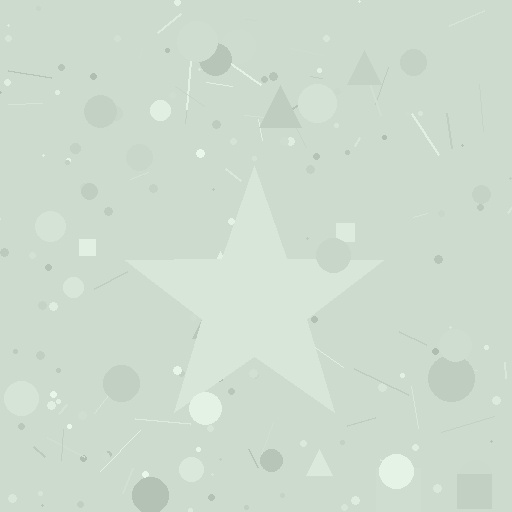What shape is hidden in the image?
A star is hidden in the image.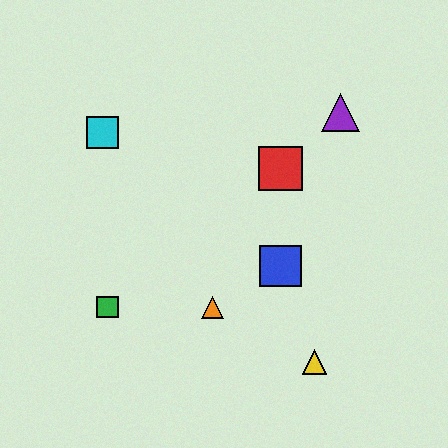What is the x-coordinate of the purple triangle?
The purple triangle is at x≈340.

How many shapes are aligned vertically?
2 shapes (the red square, the blue square) are aligned vertically.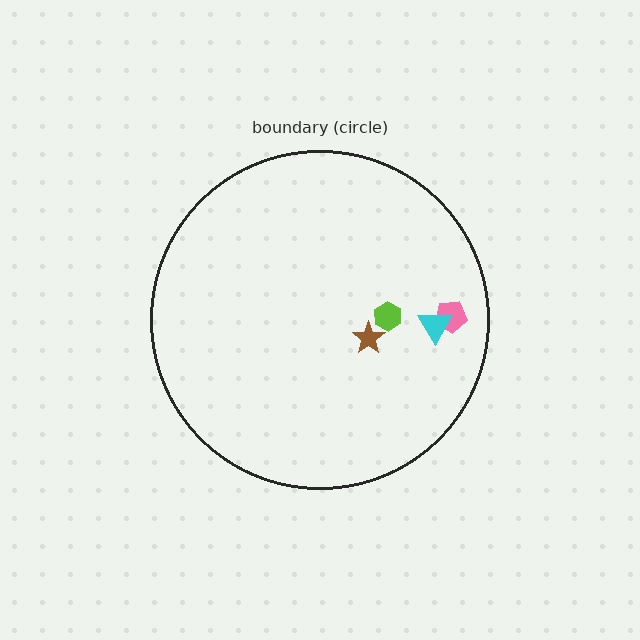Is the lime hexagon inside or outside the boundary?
Inside.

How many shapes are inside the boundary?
4 inside, 0 outside.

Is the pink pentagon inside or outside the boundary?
Inside.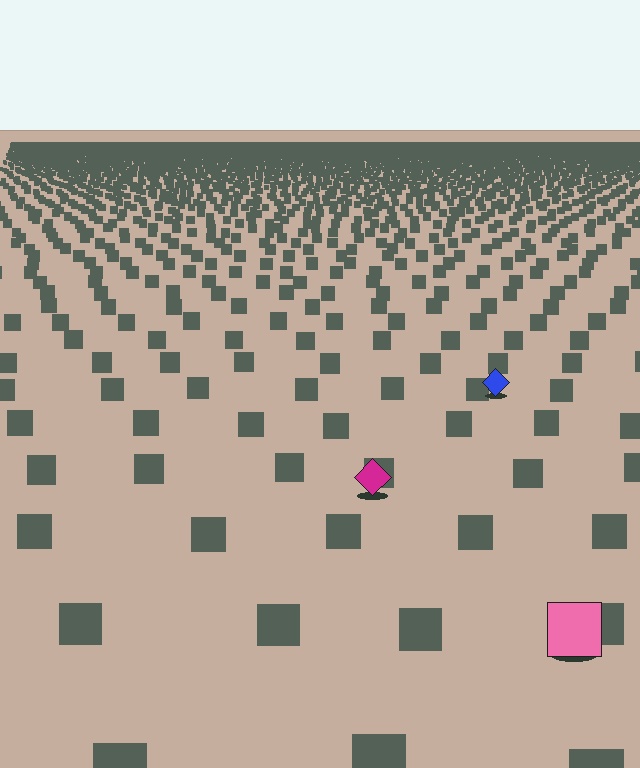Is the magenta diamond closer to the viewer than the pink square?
No. The pink square is closer — you can tell from the texture gradient: the ground texture is coarser near it.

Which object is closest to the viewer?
The pink square is closest. The texture marks near it are larger and more spread out.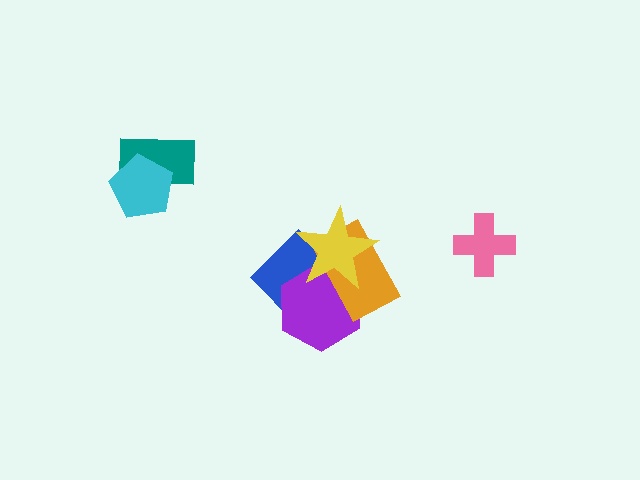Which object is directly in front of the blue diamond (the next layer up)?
The purple hexagon is directly in front of the blue diamond.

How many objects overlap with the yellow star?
3 objects overlap with the yellow star.